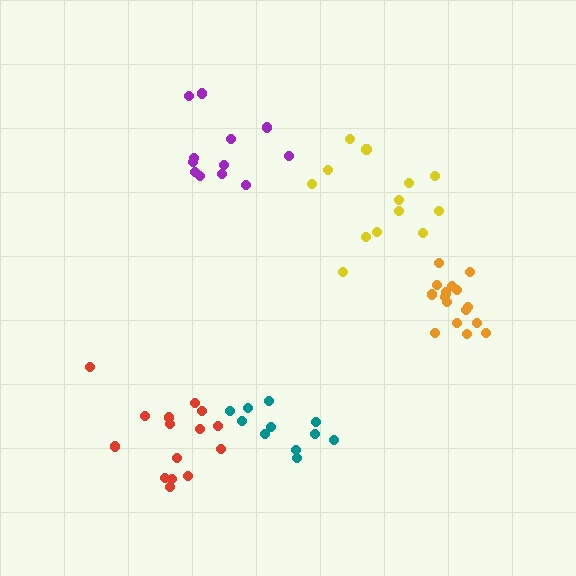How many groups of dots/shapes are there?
There are 5 groups.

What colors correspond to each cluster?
The clusters are colored: teal, orange, purple, yellow, red.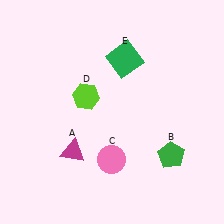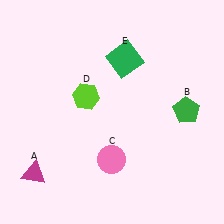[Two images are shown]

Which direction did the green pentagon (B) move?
The green pentagon (B) moved up.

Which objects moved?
The objects that moved are: the magenta triangle (A), the green pentagon (B).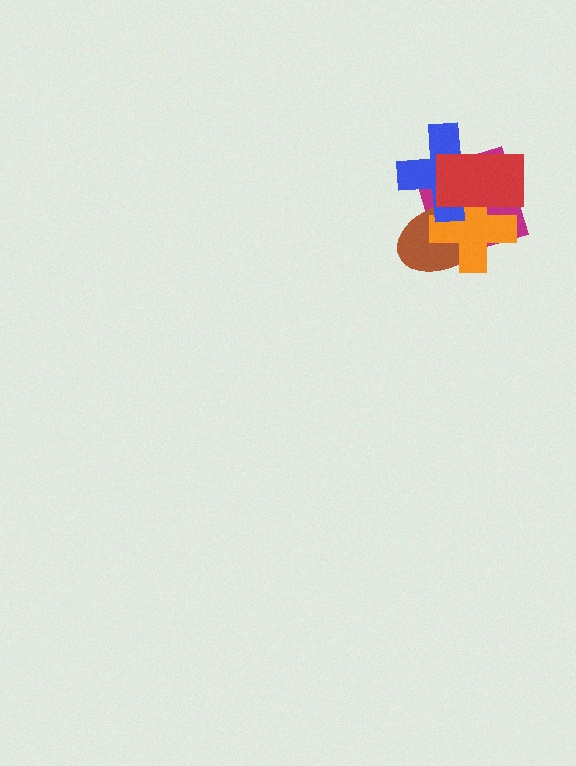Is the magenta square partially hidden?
Yes, it is partially covered by another shape.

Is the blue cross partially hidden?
Yes, it is partially covered by another shape.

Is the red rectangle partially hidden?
No, no other shape covers it.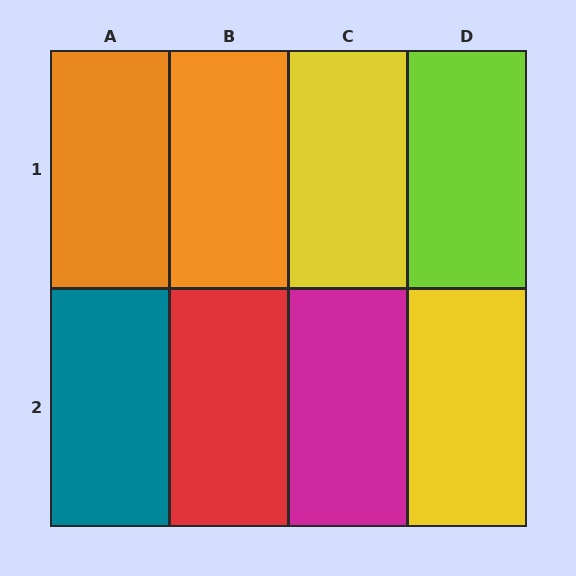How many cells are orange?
2 cells are orange.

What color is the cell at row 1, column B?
Orange.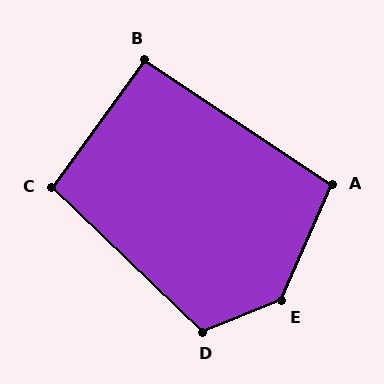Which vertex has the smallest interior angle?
B, at approximately 92 degrees.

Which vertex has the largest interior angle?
E, at approximately 136 degrees.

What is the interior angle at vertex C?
Approximately 98 degrees (obtuse).